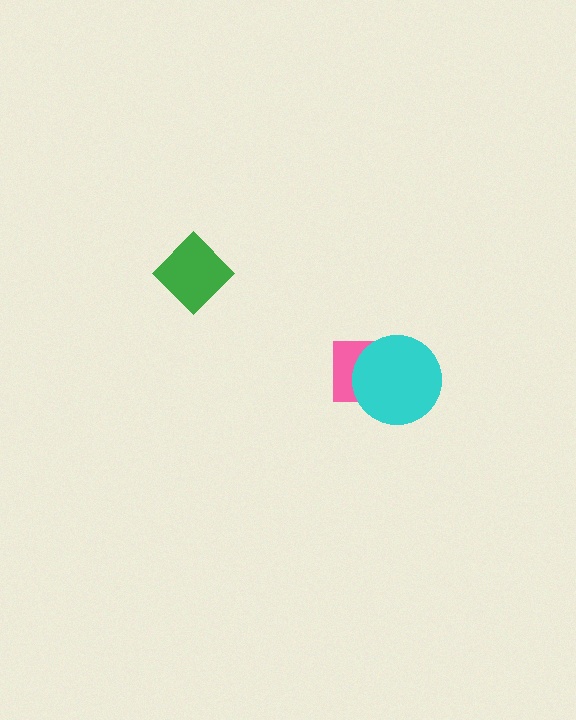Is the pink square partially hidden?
Yes, it is partially covered by another shape.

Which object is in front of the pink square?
The cyan circle is in front of the pink square.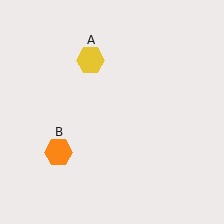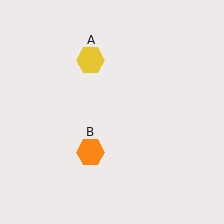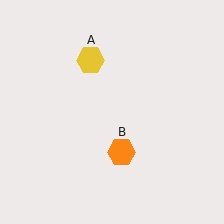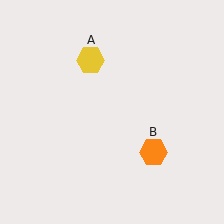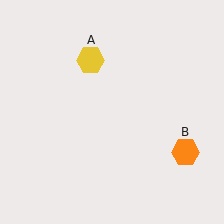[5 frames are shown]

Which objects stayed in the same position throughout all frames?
Yellow hexagon (object A) remained stationary.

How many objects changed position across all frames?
1 object changed position: orange hexagon (object B).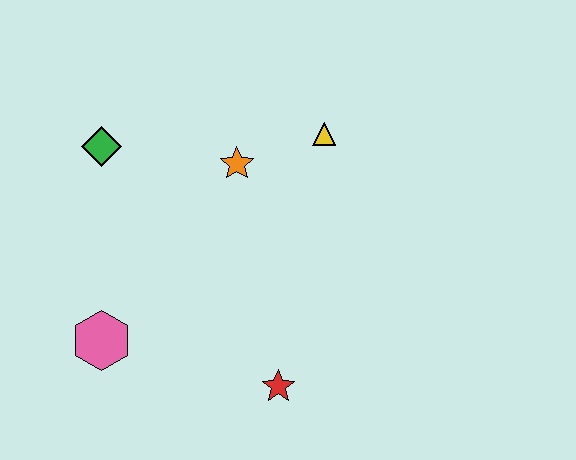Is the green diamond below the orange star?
No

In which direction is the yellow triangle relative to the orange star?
The yellow triangle is to the right of the orange star.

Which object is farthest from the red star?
The green diamond is farthest from the red star.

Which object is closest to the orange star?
The yellow triangle is closest to the orange star.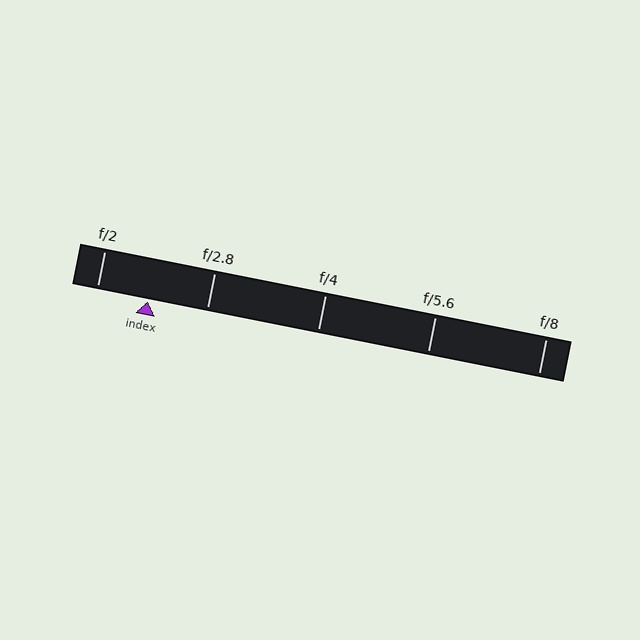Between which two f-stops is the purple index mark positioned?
The index mark is between f/2 and f/2.8.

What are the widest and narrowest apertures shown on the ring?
The widest aperture shown is f/2 and the narrowest is f/8.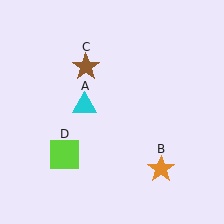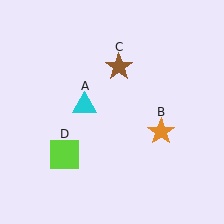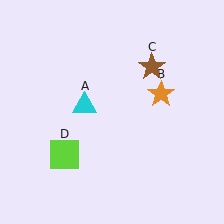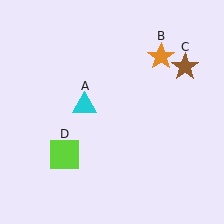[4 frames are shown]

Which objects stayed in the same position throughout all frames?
Cyan triangle (object A) and lime square (object D) remained stationary.